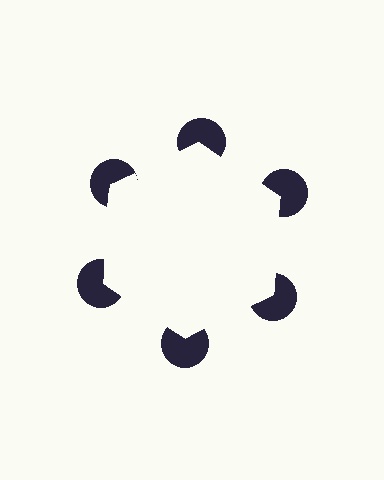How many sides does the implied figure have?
6 sides.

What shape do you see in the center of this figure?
An illusory hexagon — its edges are inferred from the aligned wedge cuts in the pac-man discs, not physically drawn.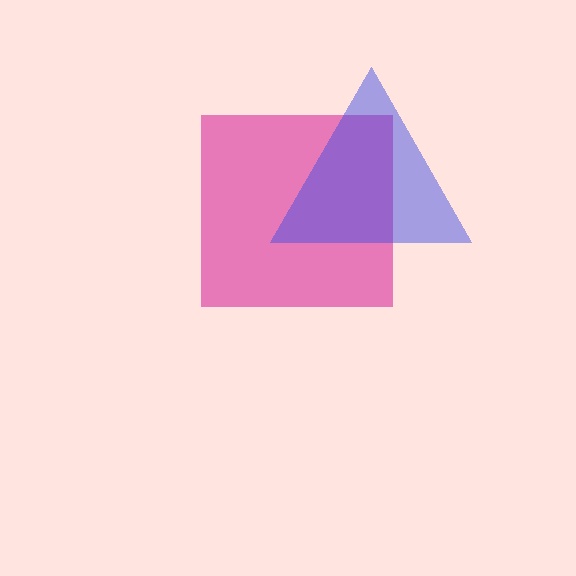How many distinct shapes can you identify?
There are 2 distinct shapes: a magenta square, a blue triangle.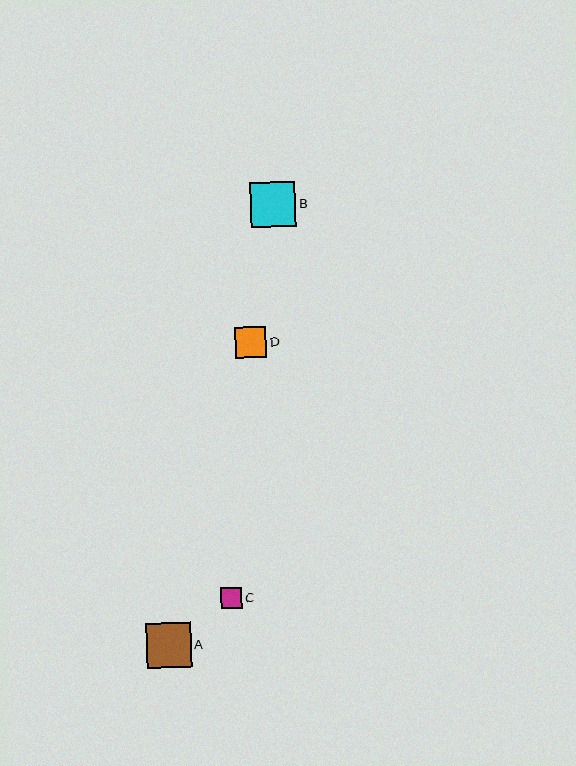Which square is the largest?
Square A is the largest with a size of approximately 45 pixels.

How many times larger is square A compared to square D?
Square A is approximately 1.5 times the size of square D.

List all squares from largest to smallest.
From largest to smallest: A, B, D, C.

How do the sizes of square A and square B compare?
Square A and square B are approximately the same size.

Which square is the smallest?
Square C is the smallest with a size of approximately 21 pixels.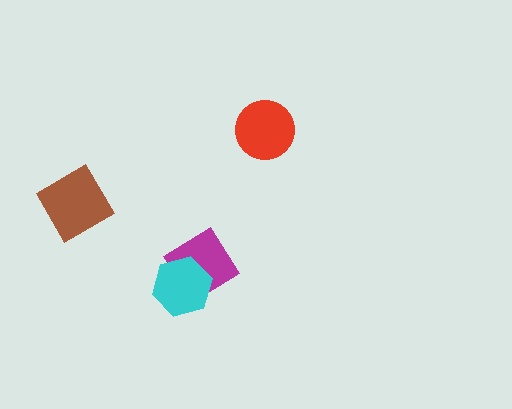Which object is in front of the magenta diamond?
The cyan hexagon is in front of the magenta diamond.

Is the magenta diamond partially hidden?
Yes, it is partially covered by another shape.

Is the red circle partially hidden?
No, no other shape covers it.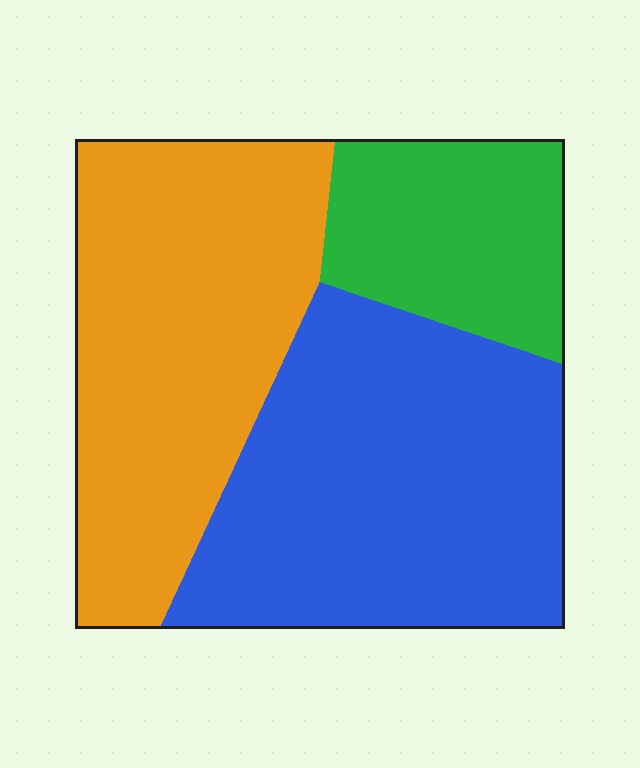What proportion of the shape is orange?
Orange takes up about two fifths (2/5) of the shape.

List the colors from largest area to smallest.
From largest to smallest: blue, orange, green.